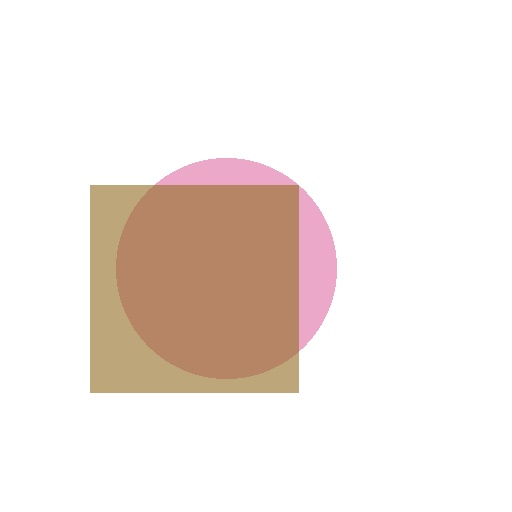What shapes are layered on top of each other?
The layered shapes are: a pink circle, a brown square.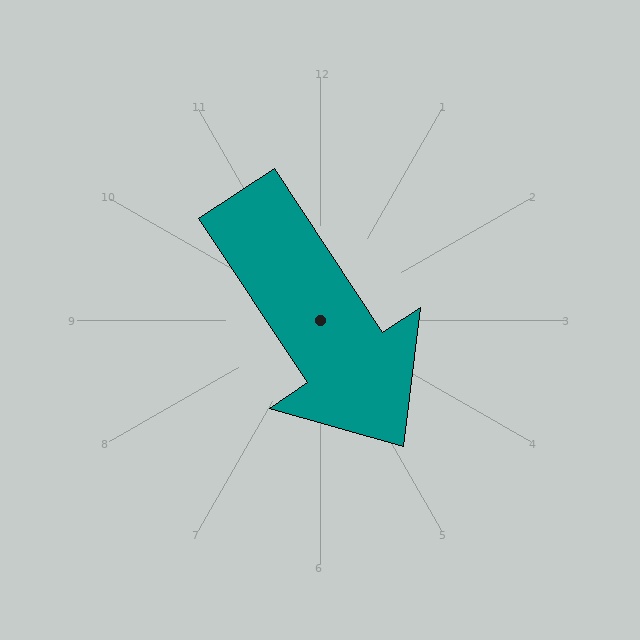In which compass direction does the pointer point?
Southeast.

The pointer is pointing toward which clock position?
Roughly 5 o'clock.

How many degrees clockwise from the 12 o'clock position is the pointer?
Approximately 146 degrees.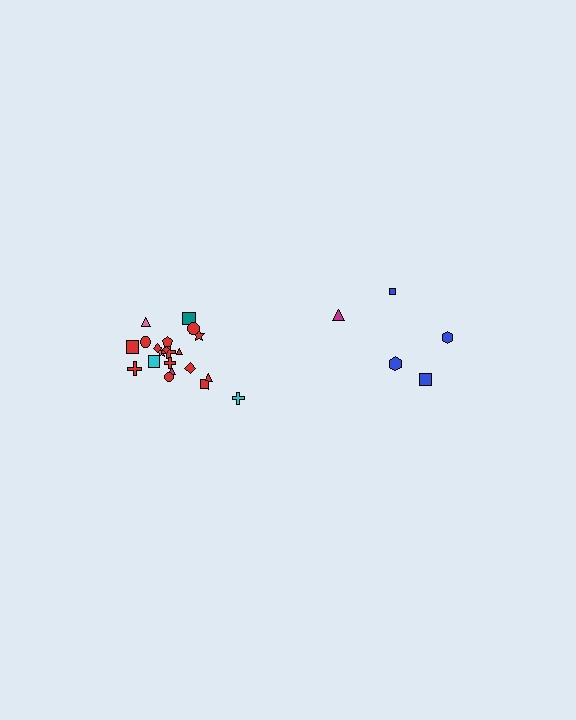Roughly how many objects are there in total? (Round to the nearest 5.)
Roughly 25 objects in total.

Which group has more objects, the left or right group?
The left group.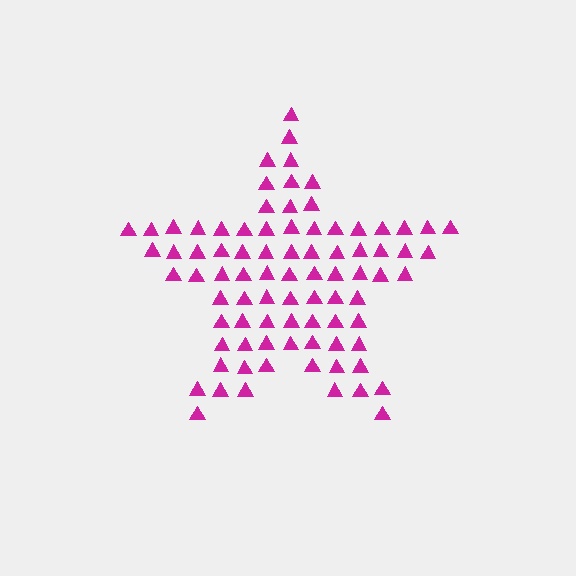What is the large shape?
The large shape is a star.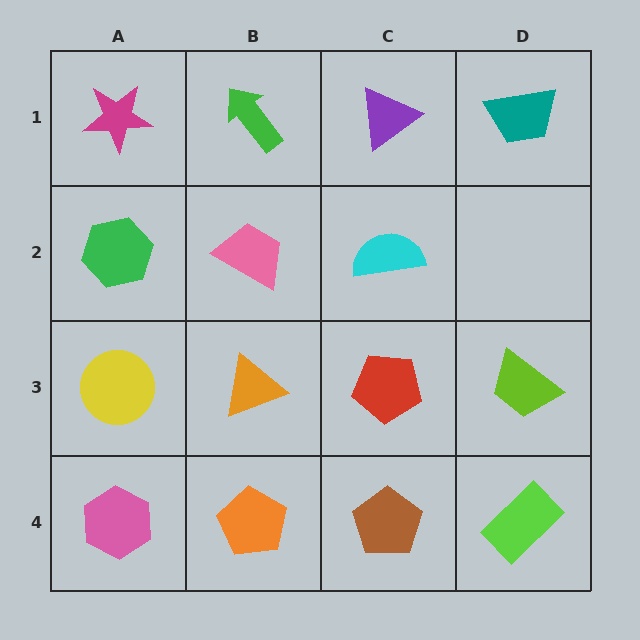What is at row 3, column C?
A red pentagon.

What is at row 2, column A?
A green hexagon.